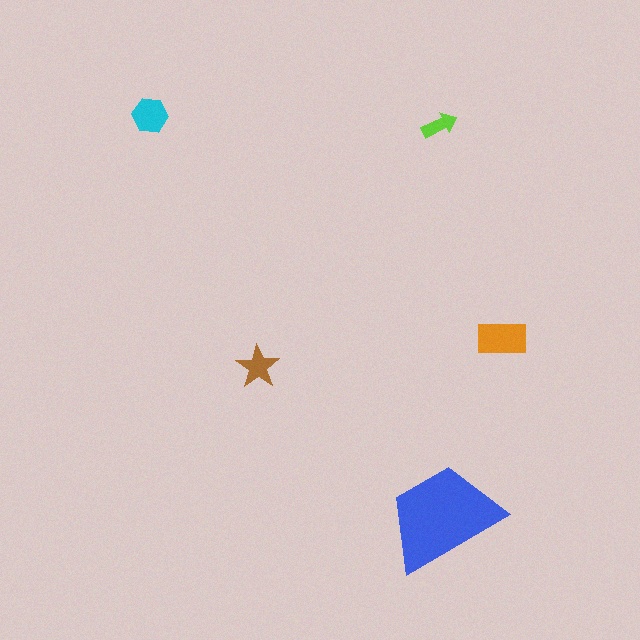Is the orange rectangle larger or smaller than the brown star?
Larger.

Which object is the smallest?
The lime arrow.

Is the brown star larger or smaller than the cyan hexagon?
Smaller.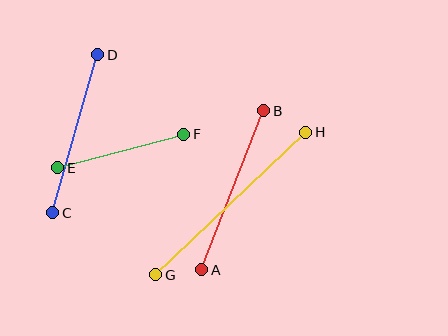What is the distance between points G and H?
The distance is approximately 207 pixels.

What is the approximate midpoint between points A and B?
The midpoint is at approximately (233, 190) pixels.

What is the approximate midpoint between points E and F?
The midpoint is at approximately (121, 151) pixels.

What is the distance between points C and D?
The distance is approximately 164 pixels.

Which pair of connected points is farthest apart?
Points G and H are farthest apart.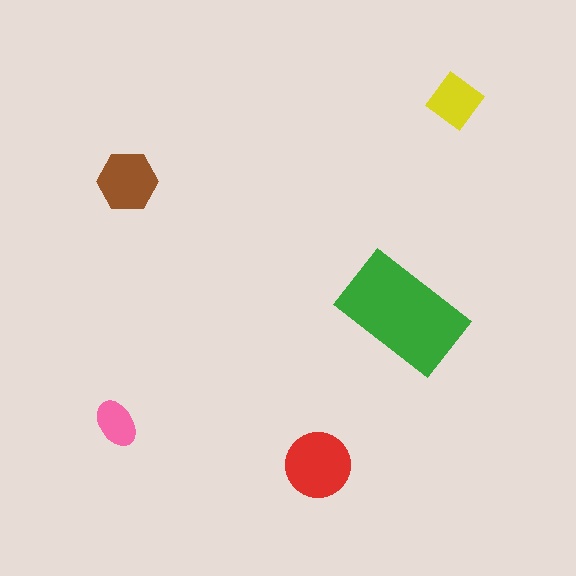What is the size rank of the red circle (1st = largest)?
2nd.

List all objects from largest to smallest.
The green rectangle, the red circle, the brown hexagon, the yellow diamond, the pink ellipse.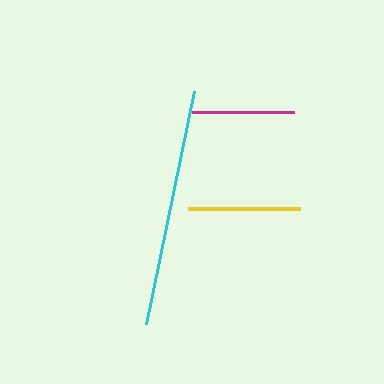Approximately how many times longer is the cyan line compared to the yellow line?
The cyan line is approximately 2.1 times the length of the yellow line.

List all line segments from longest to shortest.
From longest to shortest: cyan, yellow, magenta.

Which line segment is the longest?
The cyan line is the longest at approximately 238 pixels.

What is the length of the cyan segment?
The cyan segment is approximately 238 pixels long.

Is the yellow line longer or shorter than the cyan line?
The cyan line is longer than the yellow line.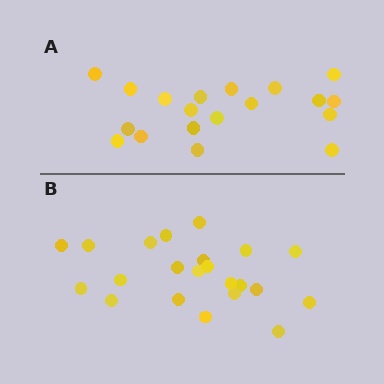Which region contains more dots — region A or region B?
Region B (the bottom region) has more dots.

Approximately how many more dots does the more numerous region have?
Region B has just a few more — roughly 2 or 3 more dots than region A.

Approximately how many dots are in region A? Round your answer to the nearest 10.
About 20 dots. (The exact count is 19, which rounds to 20.)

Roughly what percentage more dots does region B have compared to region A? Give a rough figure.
About 15% more.